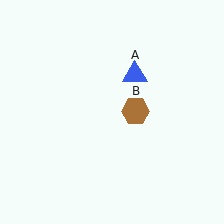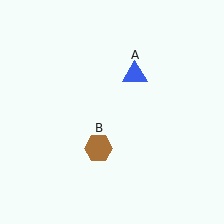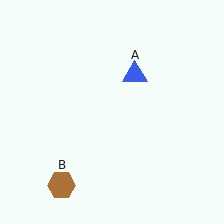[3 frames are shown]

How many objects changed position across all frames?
1 object changed position: brown hexagon (object B).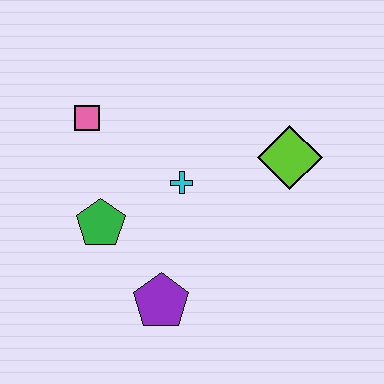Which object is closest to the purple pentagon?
The green pentagon is closest to the purple pentagon.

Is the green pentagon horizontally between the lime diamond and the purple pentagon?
No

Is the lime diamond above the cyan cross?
Yes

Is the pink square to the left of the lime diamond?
Yes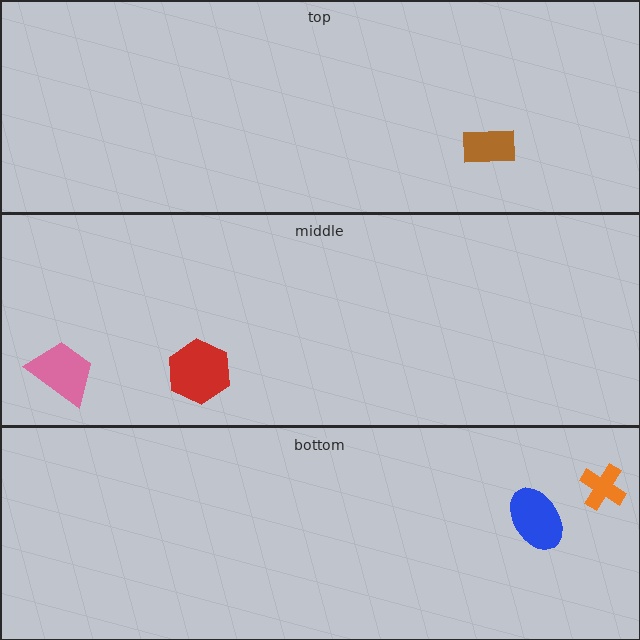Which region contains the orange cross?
The bottom region.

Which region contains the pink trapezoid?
The middle region.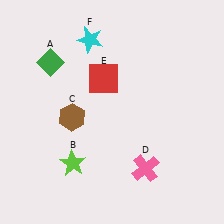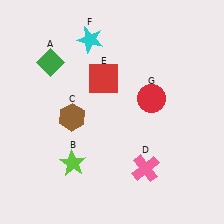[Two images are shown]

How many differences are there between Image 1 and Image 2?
There is 1 difference between the two images.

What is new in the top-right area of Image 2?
A red circle (G) was added in the top-right area of Image 2.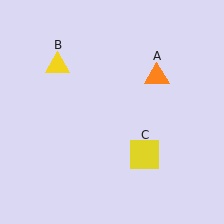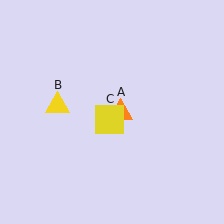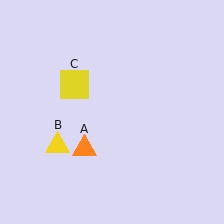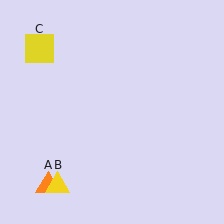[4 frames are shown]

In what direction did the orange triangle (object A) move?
The orange triangle (object A) moved down and to the left.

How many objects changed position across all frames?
3 objects changed position: orange triangle (object A), yellow triangle (object B), yellow square (object C).